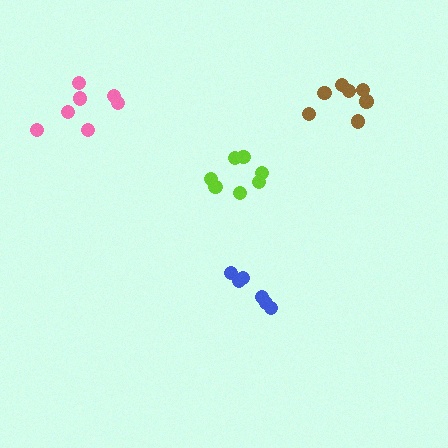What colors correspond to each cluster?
The clusters are colored: lime, pink, blue, brown.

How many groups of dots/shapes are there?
There are 4 groups.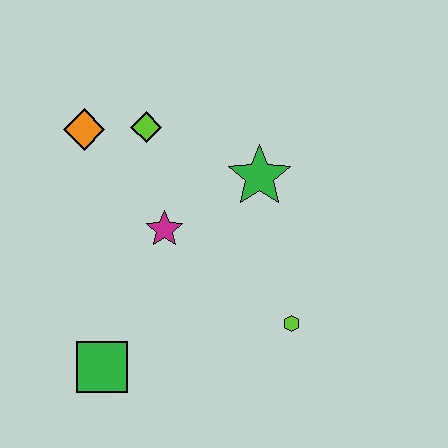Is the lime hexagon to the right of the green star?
Yes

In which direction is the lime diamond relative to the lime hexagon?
The lime diamond is above the lime hexagon.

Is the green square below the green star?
Yes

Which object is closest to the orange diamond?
The lime diamond is closest to the orange diamond.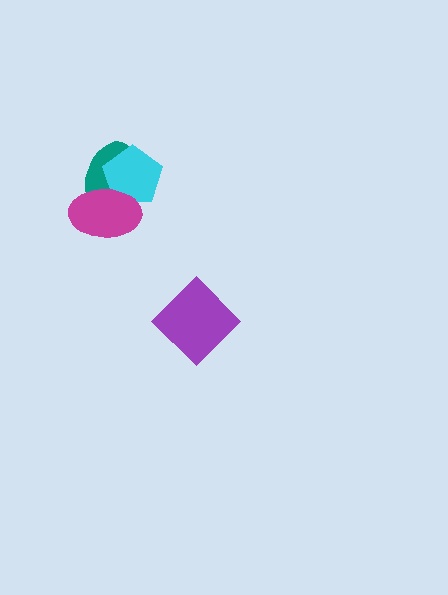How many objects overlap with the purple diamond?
0 objects overlap with the purple diamond.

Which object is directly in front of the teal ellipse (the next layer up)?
The cyan pentagon is directly in front of the teal ellipse.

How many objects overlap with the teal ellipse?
2 objects overlap with the teal ellipse.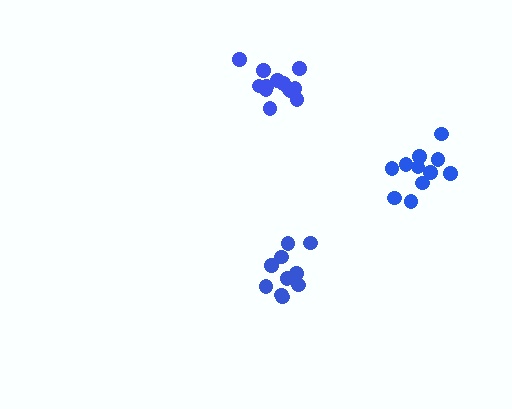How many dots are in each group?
Group 1: 10 dots, Group 2: 11 dots, Group 3: 13 dots (34 total).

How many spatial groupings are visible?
There are 3 spatial groupings.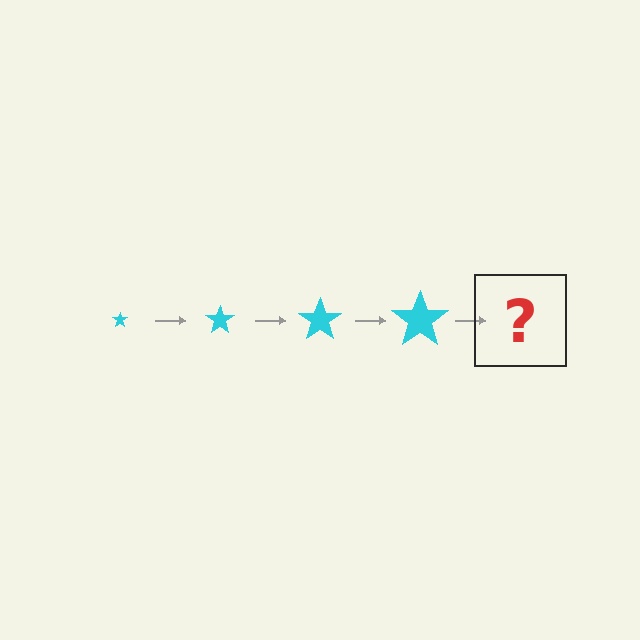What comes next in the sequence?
The next element should be a cyan star, larger than the previous one.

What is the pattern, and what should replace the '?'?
The pattern is that the star gets progressively larger each step. The '?' should be a cyan star, larger than the previous one.